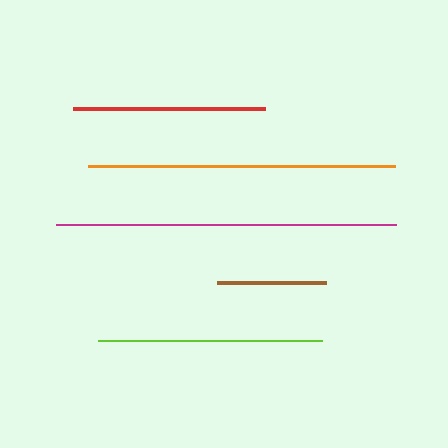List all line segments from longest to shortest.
From longest to shortest: magenta, orange, lime, red, brown.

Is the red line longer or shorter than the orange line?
The orange line is longer than the red line.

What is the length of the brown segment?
The brown segment is approximately 109 pixels long.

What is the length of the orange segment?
The orange segment is approximately 307 pixels long.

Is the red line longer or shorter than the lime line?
The lime line is longer than the red line.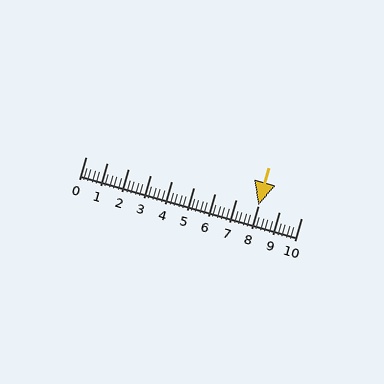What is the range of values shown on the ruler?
The ruler shows values from 0 to 10.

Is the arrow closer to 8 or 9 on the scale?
The arrow is closer to 8.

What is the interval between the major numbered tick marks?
The major tick marks are spaced 1 units apart.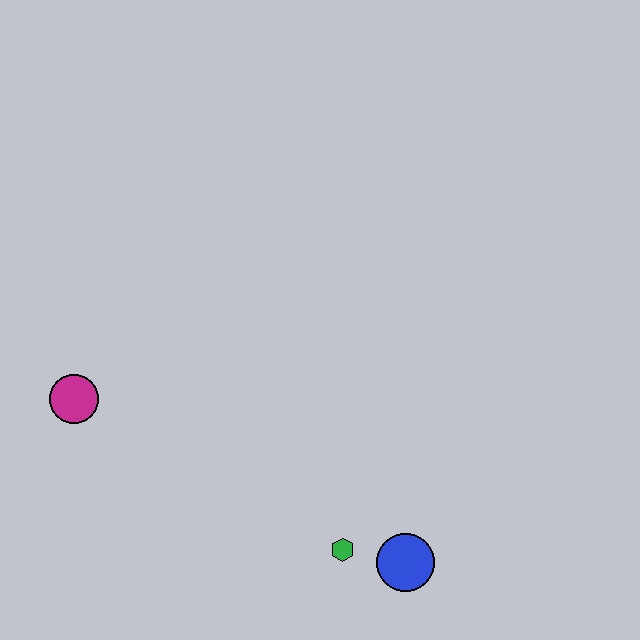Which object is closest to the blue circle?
The green hexagon is closest to the blue circle.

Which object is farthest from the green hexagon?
The magenta circle is farthest from the green hexagon.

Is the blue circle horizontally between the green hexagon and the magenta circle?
No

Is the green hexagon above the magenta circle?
No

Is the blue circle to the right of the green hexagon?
Yes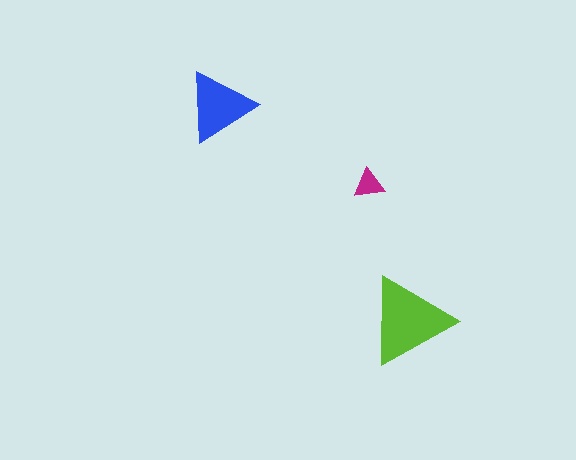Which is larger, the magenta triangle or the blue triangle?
The blue one.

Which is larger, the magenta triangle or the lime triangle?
The lime one.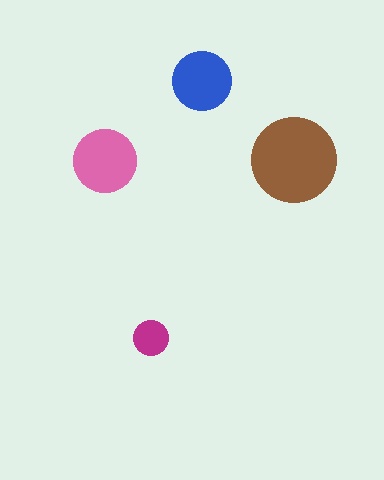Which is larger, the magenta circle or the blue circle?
The blue one.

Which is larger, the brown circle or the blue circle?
The brown one.